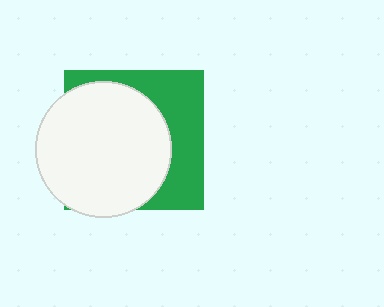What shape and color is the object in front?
The object in front is a white circle.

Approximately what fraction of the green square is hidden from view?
Roughly 62% of the green square is hidden behind the white circle.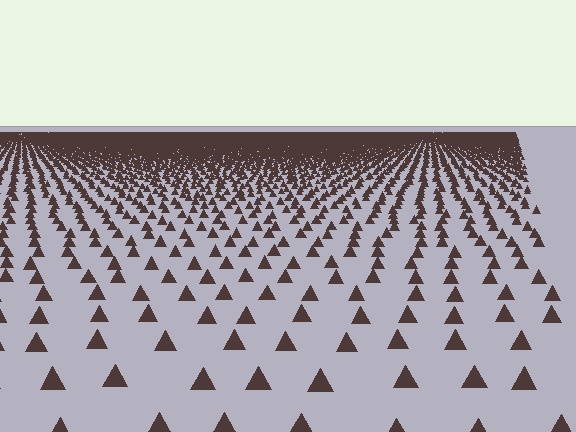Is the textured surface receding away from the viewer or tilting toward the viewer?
The surface is receding away from the viewer. Texture elements get smaller and denser toward the top.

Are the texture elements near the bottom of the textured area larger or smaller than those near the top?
Larger. Near the bottom, elements are closer to the viewer and appear at a bigger on-screen size.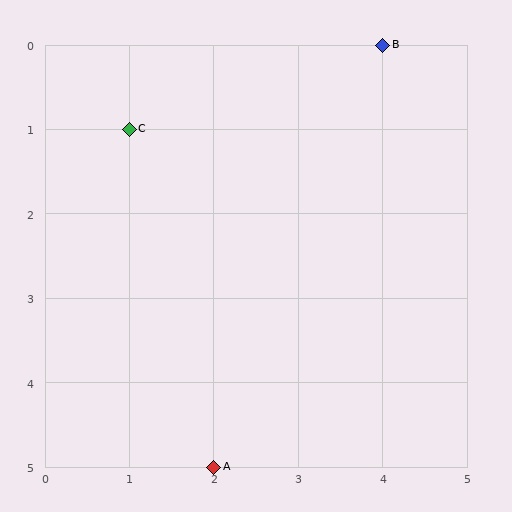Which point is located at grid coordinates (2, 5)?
Point A is at (2, 5).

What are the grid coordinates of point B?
Point B is at grid coordinates (4, 0).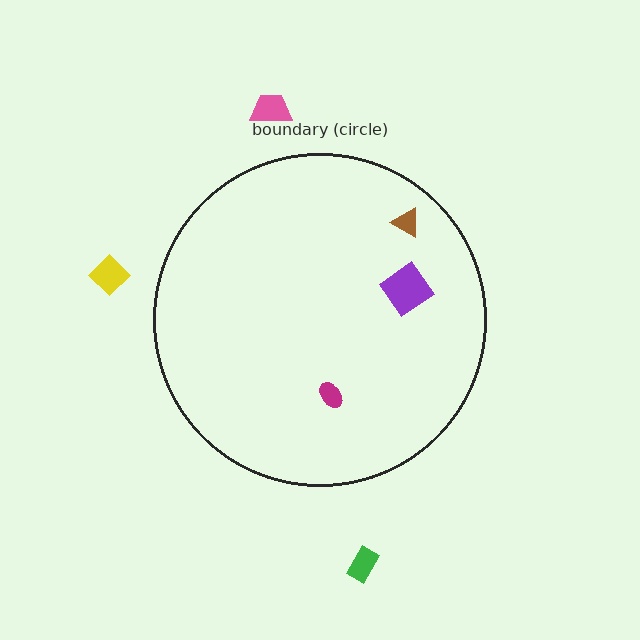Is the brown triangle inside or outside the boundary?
Inside.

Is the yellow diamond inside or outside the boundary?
Outside.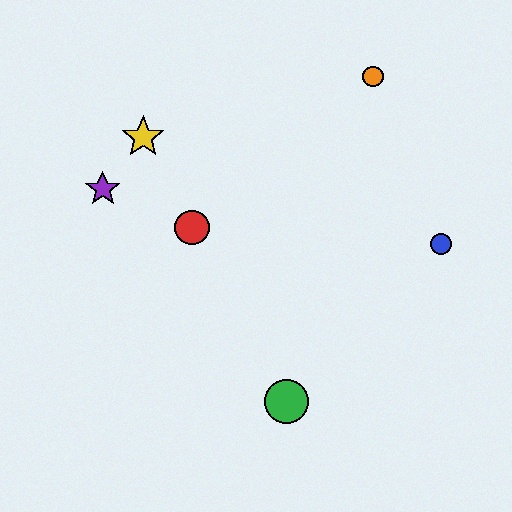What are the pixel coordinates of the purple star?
The purple star is at (103, 189).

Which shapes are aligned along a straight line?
The red circle, the green circle, the yellow star are aligned along a straight line.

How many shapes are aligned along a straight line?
3 shapes (the red circle, the green circle, the yellow star) are aligned along a straight line.